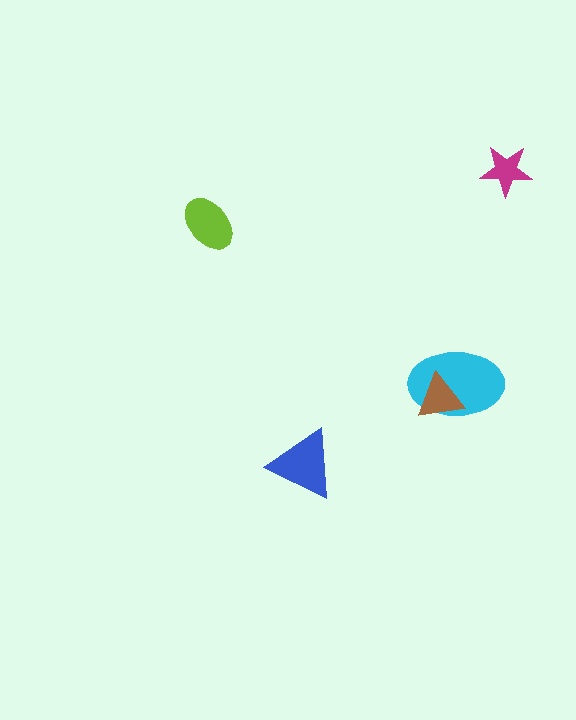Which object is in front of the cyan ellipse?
The brown triangle is in front of the cyan ellipse.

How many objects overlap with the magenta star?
0 objects overlap with the magenta star.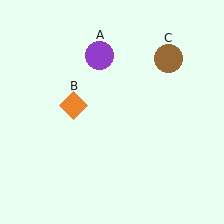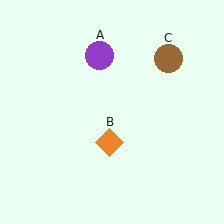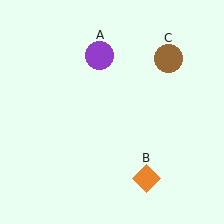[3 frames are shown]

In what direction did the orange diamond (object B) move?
The orange diamond (object B) moved down and to the right.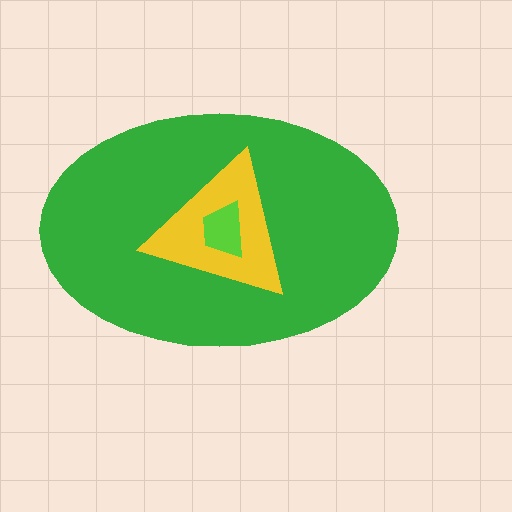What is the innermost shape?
The lime trapezoid.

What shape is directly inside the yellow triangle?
The lime trapezoid.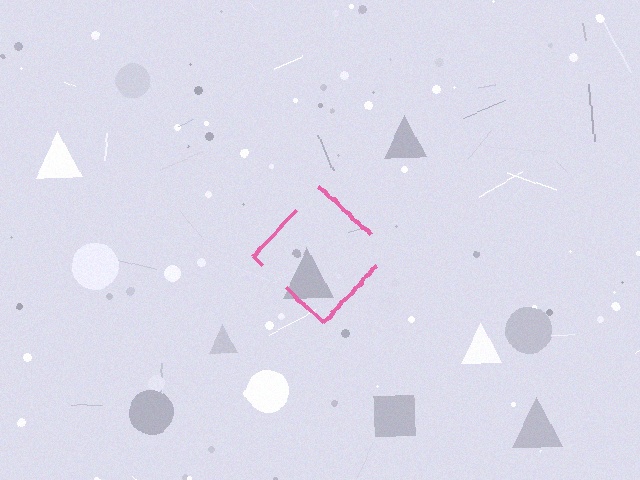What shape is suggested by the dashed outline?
The dashed outline suggests a diamond.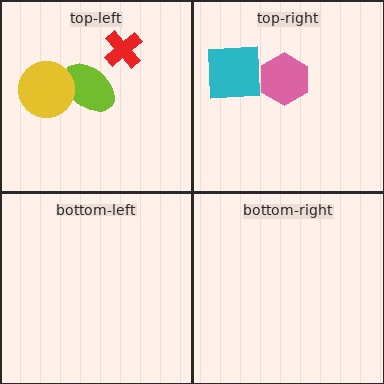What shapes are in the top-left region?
The lime ellipse, the yellow circle, the red cross.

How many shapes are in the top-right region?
2.